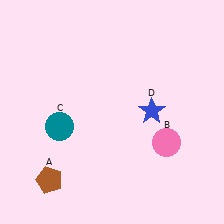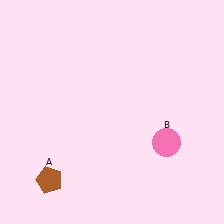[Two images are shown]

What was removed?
The blue star (D), the teal circle (C) were removed in Image 2.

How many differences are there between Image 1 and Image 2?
There are 2 differences between the two images.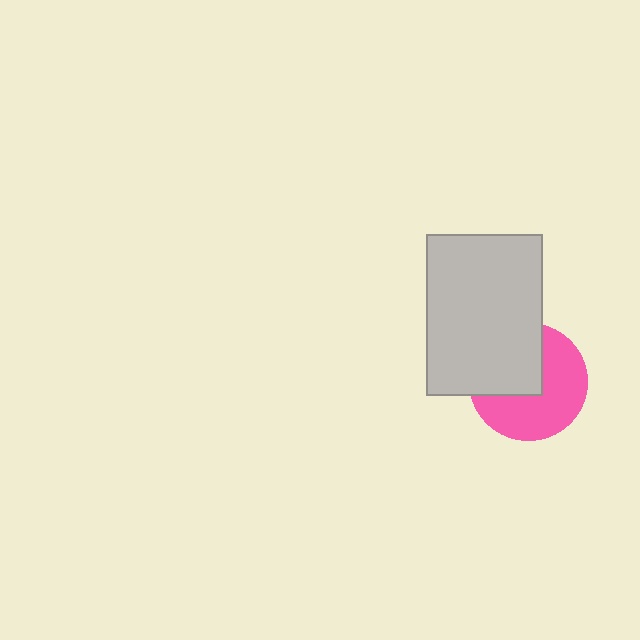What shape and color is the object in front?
The object in front is a light gray rectangle.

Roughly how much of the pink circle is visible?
About half of it is visible (roughly 58%).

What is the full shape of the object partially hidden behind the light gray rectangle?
The partially hidden object is a pink circle.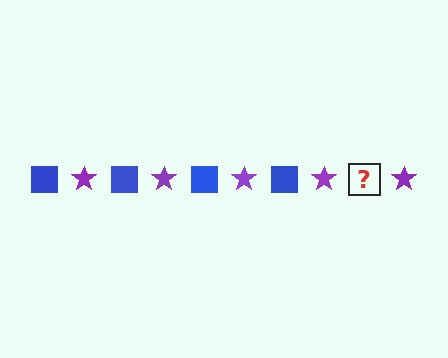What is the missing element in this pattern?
The missing element is a blue square.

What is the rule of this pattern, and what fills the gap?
The rule is that the pattern alternates between blue square and purple star. The gap should be filled with a blue square.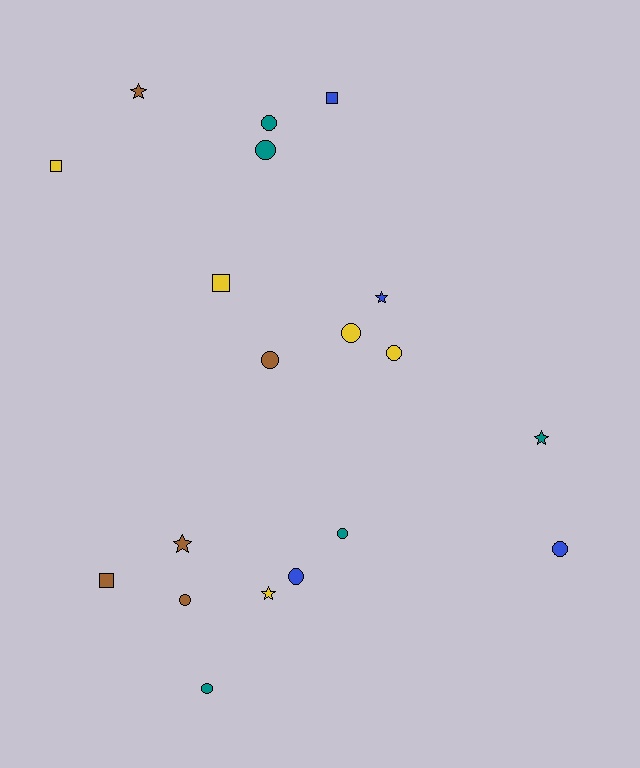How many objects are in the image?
There are 19 objects.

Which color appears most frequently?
Yellow, with 5 objects.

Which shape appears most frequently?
Circle, with 10 objects.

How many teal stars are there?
There is 1 teal star.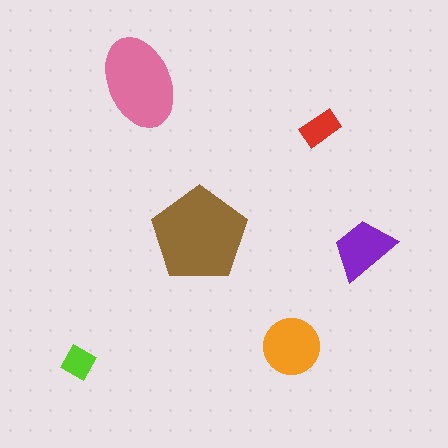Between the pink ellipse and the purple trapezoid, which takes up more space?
The pink ellipse.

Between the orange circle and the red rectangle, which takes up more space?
The orange circle.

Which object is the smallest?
The lime diamond.